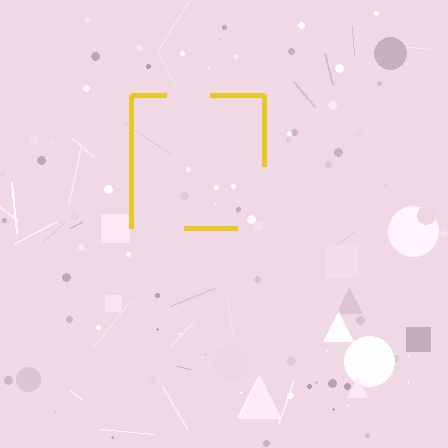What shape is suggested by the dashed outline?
The dashed outline suggests a square.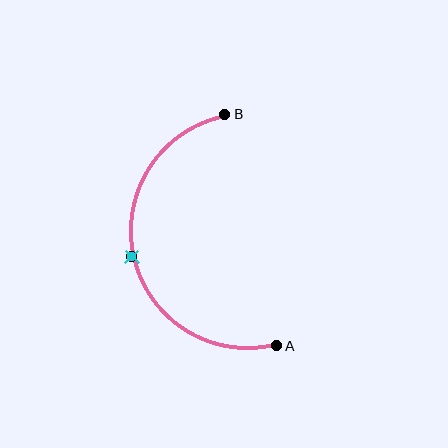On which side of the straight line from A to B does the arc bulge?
The arc bulges to the left of the straight line connecting A and B.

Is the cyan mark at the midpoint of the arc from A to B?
Yes. The cyan mark lies on the arc at equal arc-length from both A and B — it is the arc midpoint.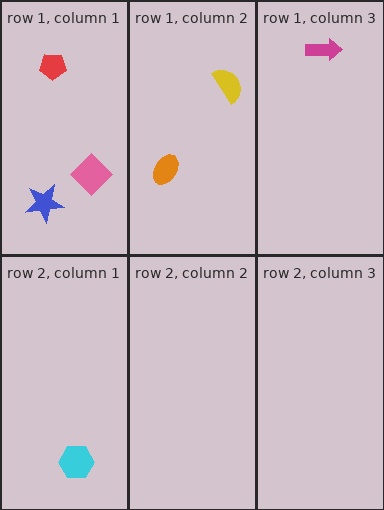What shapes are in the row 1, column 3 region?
The magenta arrow.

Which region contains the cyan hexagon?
The row 2, column 1 region.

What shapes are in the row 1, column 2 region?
The yellow semicircle, the orange ellipse.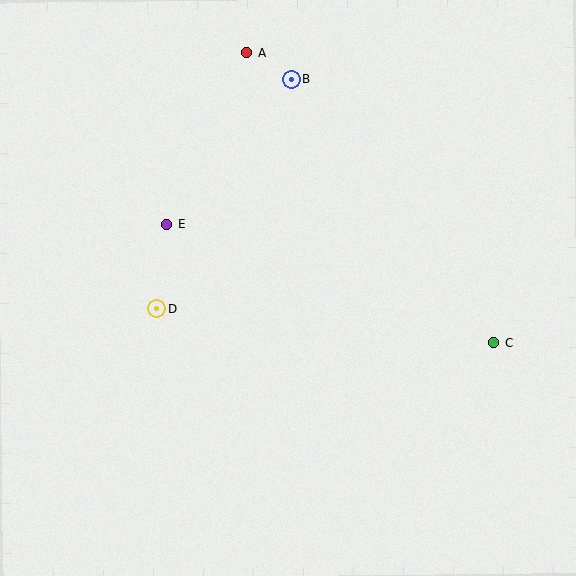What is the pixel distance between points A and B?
The distance between A and B is 51 pixels.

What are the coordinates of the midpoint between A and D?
The midpoint between A and D is at (202, 181).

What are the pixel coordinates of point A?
Point A is at (247, 53).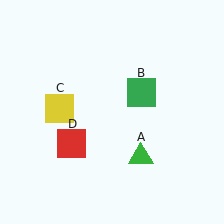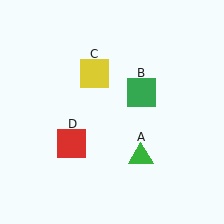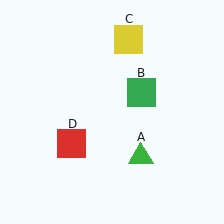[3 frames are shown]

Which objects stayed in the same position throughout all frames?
Green triangle (object A) and green square (object B) and red square (object D) remained stationary.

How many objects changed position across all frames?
1 object changed position: yellow square (object C).